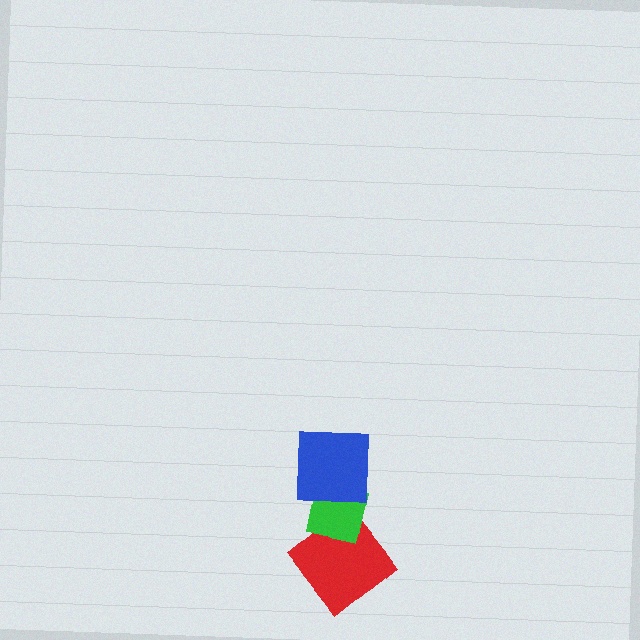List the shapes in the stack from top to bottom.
From top to bottom: the blue square, the green square, the red diamond.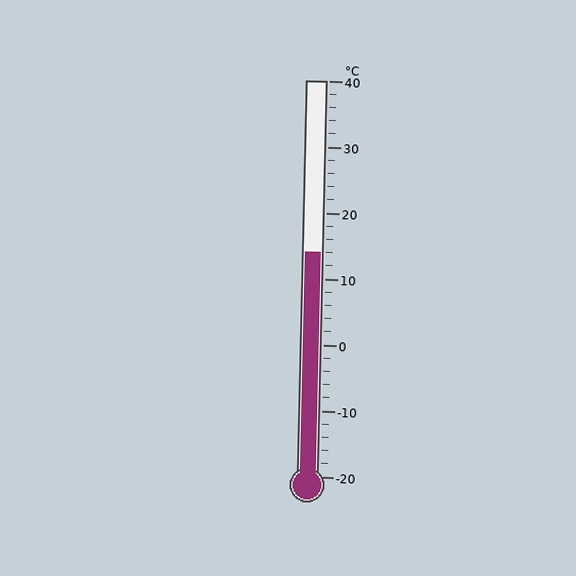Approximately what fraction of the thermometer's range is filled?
The thermometer is filled to approximately 55% of its range.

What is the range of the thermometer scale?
The thermometer scale ranges from -20°C to 40°C.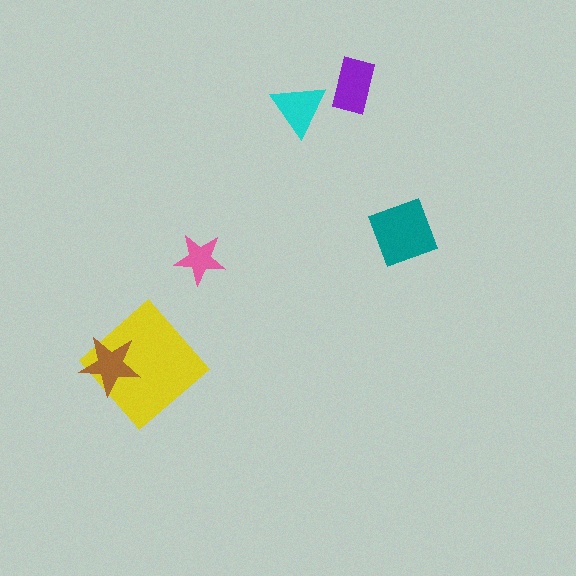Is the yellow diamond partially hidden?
Yes, it is partially covered by another shape.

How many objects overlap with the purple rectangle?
0 objects overlap with the purple rectangle.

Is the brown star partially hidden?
No, no other shape covers it.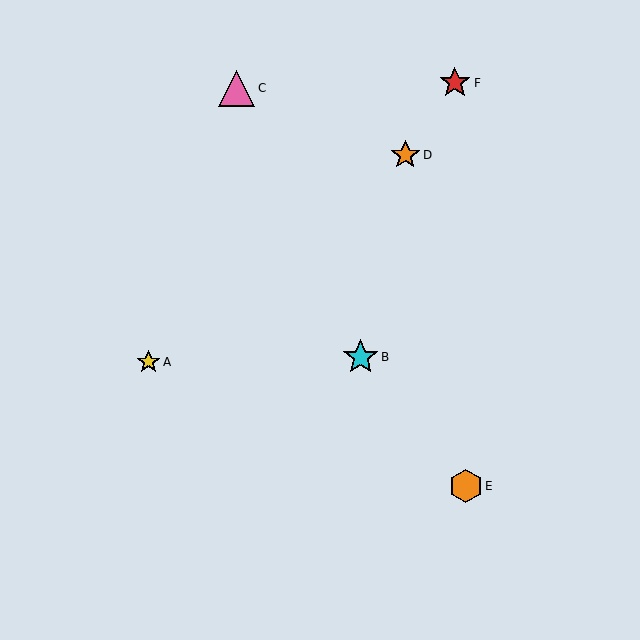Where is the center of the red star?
The center of the red star is at (455, 83).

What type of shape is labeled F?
Shape F is a red star.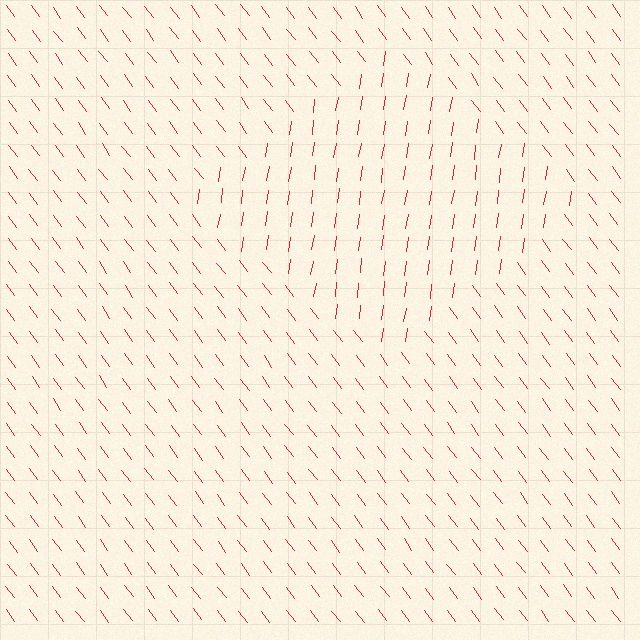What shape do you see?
I see a diamond.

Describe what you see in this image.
The image is filled with small red line segments. A diamond region in the image has lines oriented differently from the surrounding lines, creating a visible texture boundary.